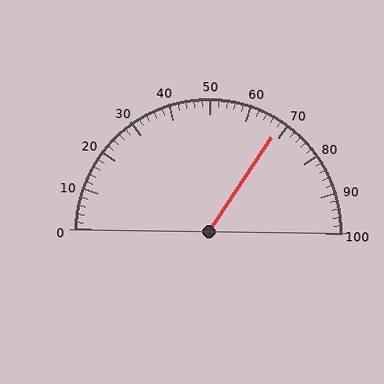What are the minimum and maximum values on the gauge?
The gauge ranges from 0 to 100.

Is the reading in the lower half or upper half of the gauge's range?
The reading is in the upper half of the range (0 to 100).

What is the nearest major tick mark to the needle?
The nearest major tick mark is 70.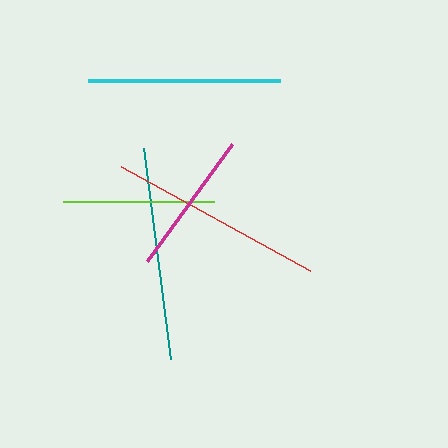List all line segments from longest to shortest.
From longest to shortest: red, teal, cyan, lime, magenta.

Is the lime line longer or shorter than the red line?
The red line is longer than the lime line.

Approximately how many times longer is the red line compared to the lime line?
The red line is approximately 1.4 times the length of the lime line.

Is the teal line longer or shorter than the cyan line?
The teal line is longer than the cyan line.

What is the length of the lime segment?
The lime segment is approximately 151 pixels long.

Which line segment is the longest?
The red line is the longest at approximately 216 pixels.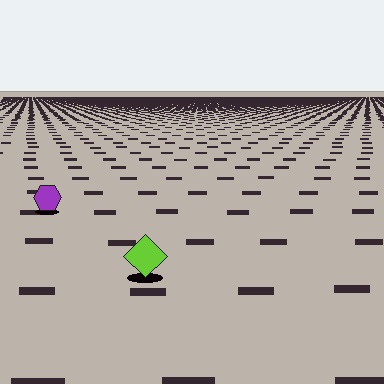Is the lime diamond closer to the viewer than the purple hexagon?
Yes. The lime diamond is closer — you can tell from the texture gradient: the ground texture is coarser near it.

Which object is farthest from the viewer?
The purple hexagon is farthest from the viewer. It appears smaller and the ground texture around it is denser.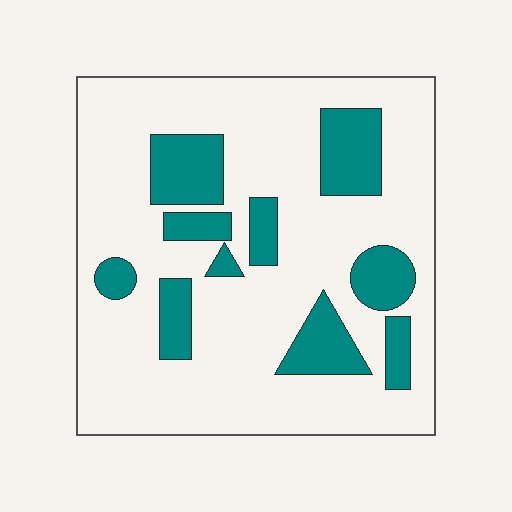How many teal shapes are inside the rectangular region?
10.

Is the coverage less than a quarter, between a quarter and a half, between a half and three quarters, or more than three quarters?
Less than a quarter.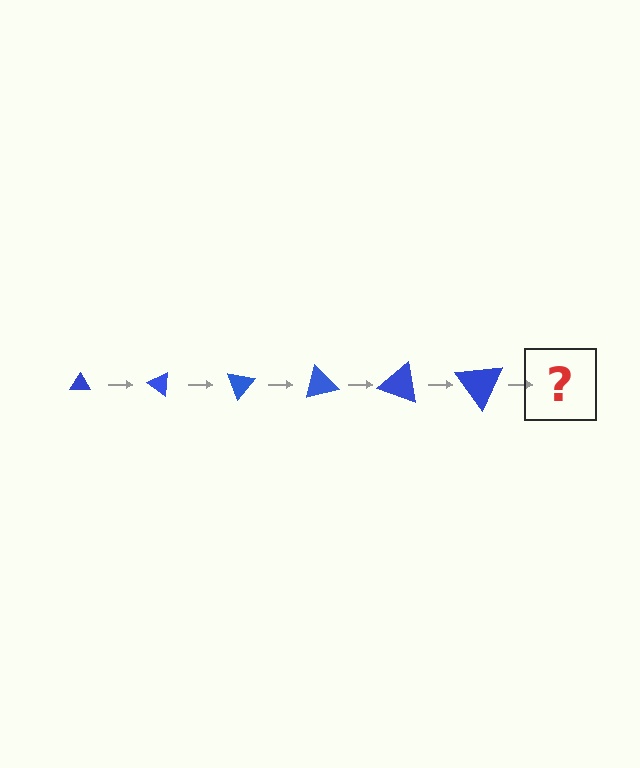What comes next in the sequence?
The next element should be a triangle, larger than the previous one and rotated 210 degrees from the start.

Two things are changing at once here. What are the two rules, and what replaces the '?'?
The two rules are that the triangle grows larger each step and it rotates 35 degrees each step. The '?' should be a triangle, larger than the previous one and rotated 210 degrees from the start.